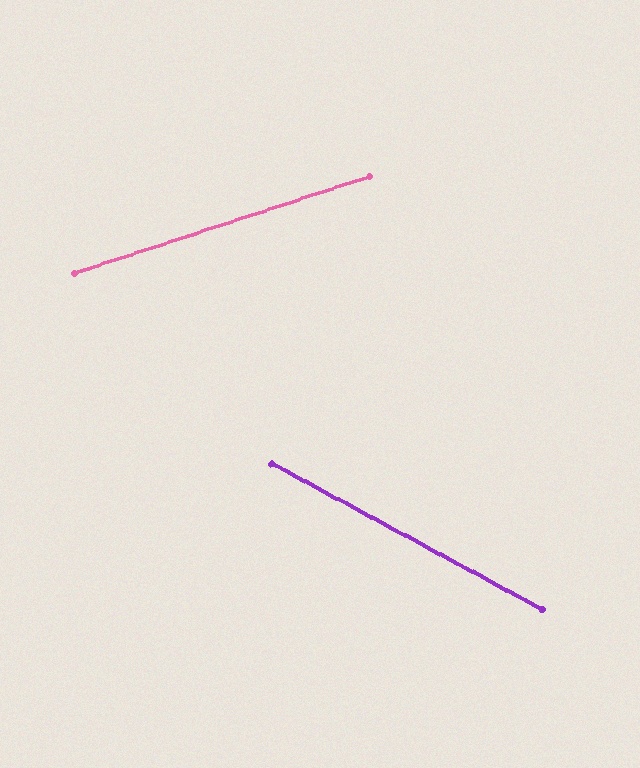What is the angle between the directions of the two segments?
Approximately 46 degrees.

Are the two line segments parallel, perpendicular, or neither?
Neither parallel nor perpendicular — they differ by about 46°.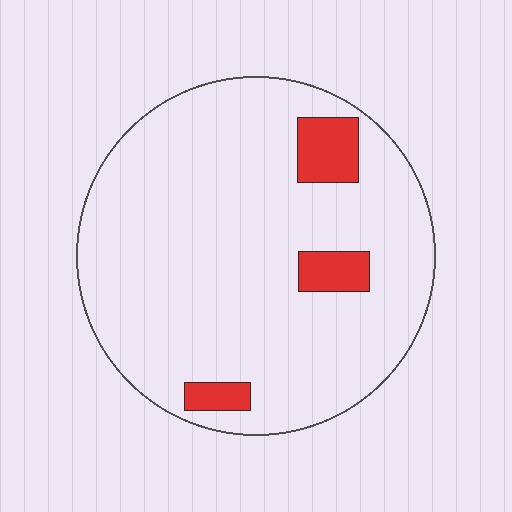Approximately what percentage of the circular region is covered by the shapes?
Approximately 10%.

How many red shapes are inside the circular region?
3.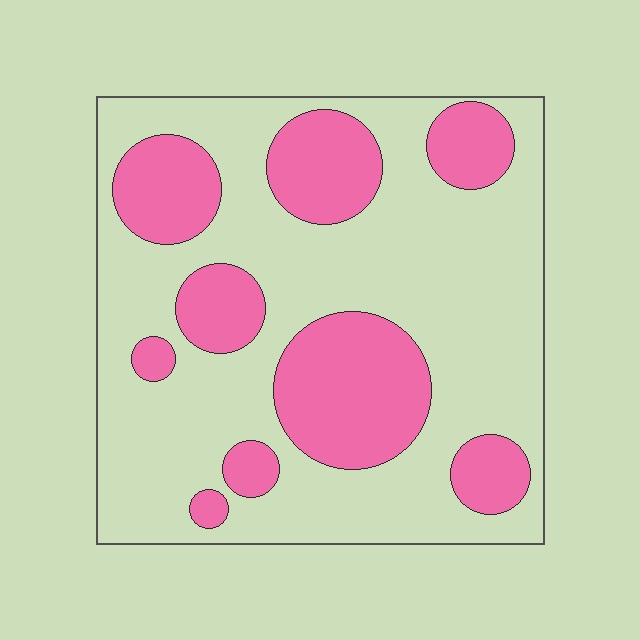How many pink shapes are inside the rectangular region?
9.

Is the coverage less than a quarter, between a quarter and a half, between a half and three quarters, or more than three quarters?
Between a quarter and a half.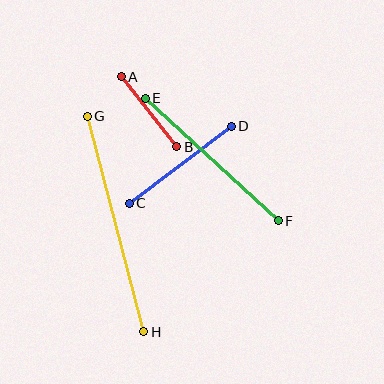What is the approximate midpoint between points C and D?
The midpoint is at approximately (180, 165) pixels.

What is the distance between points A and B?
The distance is approximately 89 pixels.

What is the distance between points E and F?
The distance is approximately 181 pixels.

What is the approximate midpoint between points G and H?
The midpoint is at approximately (116, 224) pixels.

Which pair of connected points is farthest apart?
Points G and H are farthest apart.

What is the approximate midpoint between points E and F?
The midpoint is at approximately (212, 159) pixels.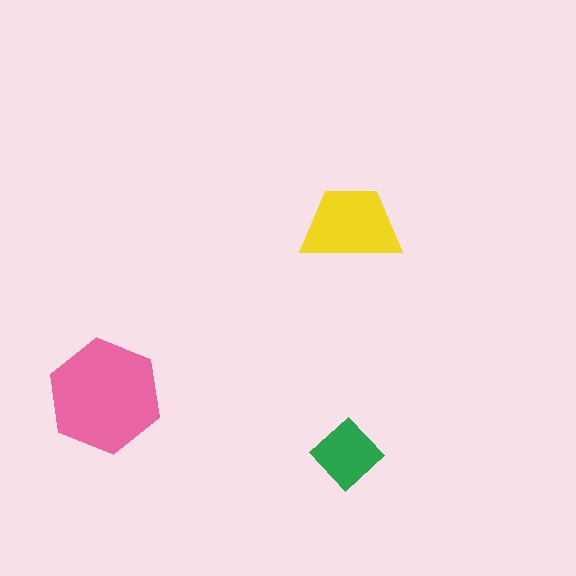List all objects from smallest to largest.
The green diamond, the yellow trapezoid, the pink hexagon.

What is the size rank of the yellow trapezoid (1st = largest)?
2nd.